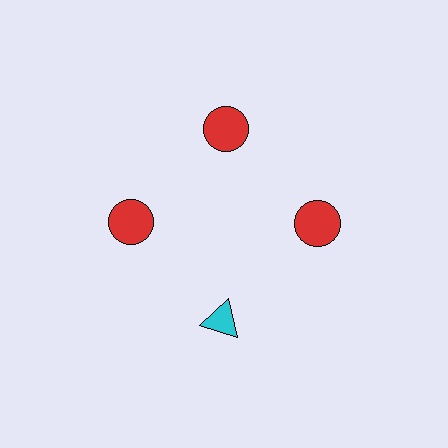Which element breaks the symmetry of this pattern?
The cyan triangle at roughly the 6 o'clock position breaks the symmetry. All other shapes are red circles.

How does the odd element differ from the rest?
It differs in both color (cyan instead of red) and shape (triangle instead of circle).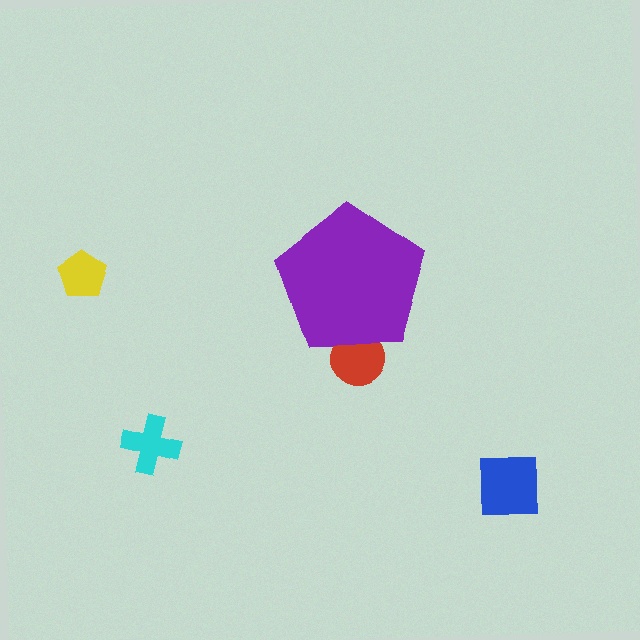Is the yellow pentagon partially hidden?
No, the yellow pentagon is fully visible.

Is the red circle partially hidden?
Yes, the red circle is partially hidden behind the purple pentagon.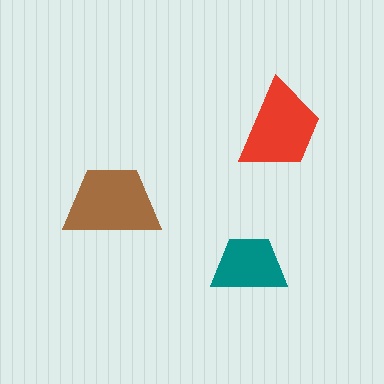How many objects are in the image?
There are 3 objects in the image.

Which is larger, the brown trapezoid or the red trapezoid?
The brown one.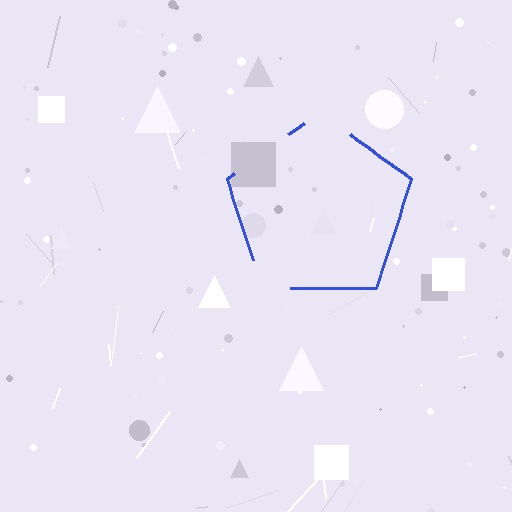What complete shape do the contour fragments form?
The contour fragments form a pentagon.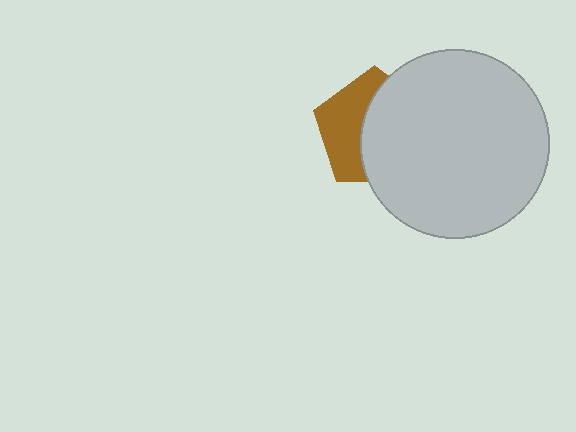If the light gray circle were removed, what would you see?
You would see the complete brown pentagon.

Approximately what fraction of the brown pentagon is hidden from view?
Roughly 57% of the brown pentagon is hidden behind the light gray circle.